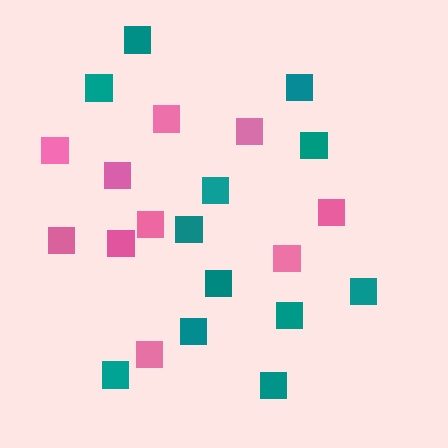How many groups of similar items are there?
There are 2 groups: one group of teal squares (12) and one group of pink squares (10).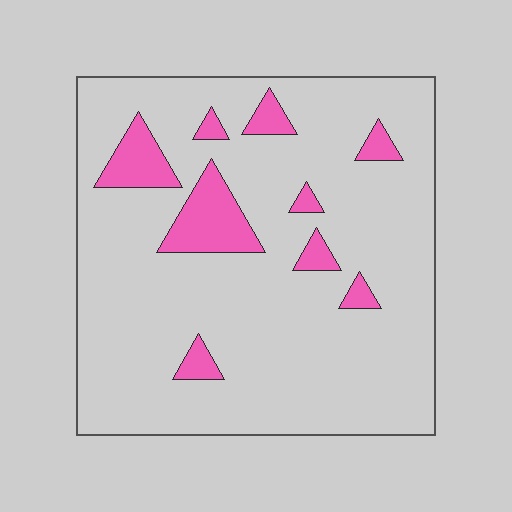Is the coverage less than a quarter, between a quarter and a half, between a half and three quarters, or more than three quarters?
Less than a quarter.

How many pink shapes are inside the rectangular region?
9.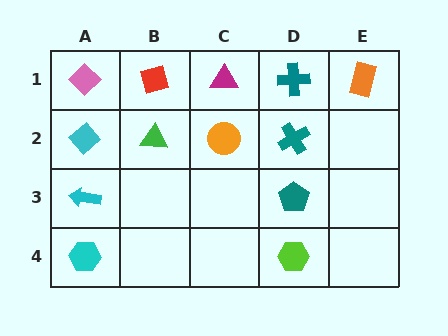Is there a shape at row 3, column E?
No, that cell is empty.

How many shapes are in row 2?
4 shapes.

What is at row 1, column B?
A red diamond.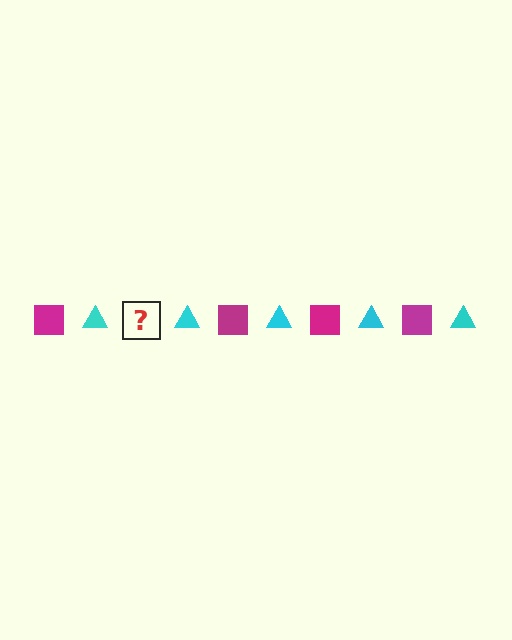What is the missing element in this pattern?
The missing element is a magenta square.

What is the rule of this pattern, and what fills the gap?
The rule is that the pattern alternates between magenta square and cyan triangle. The gap should be filled with a magenta square.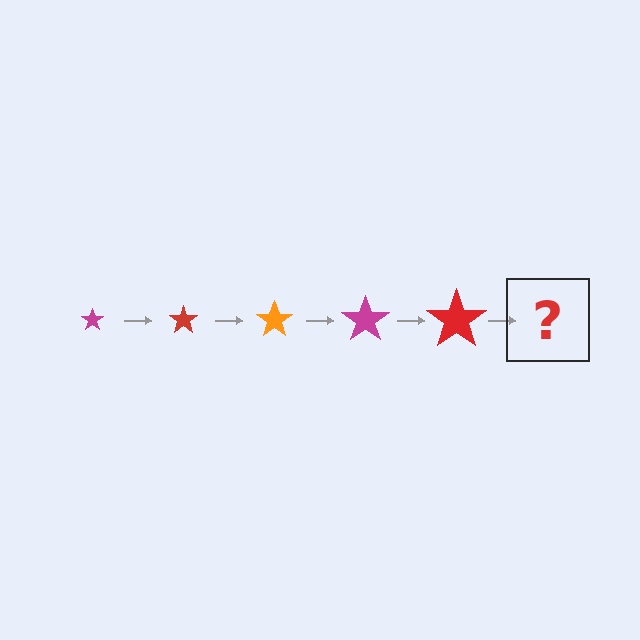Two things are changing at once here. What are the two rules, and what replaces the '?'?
The two rules are that the star grows larger each step and the color cycles through magenta, red, and orange. The '?' should be an orange star, larger than the previous one.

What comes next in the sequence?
The next element should be an orange star, larger than the previous one.